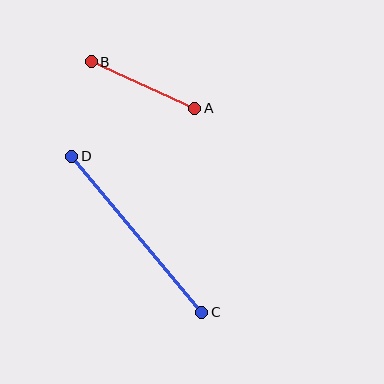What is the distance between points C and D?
The distance is approximately 203 pixels.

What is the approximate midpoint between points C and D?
The midpoint is at approximately (137, 234) pixels.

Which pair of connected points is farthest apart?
Points C and D are farthest apart.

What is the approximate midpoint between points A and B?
The midpoint is at approximately (143, 85) pixels.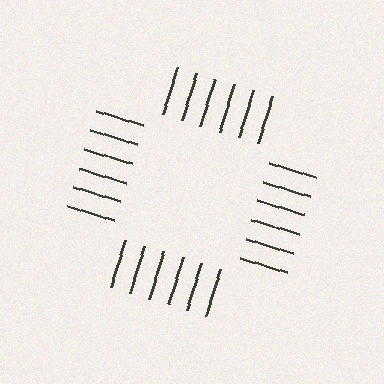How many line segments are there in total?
24 — 6 along each of the 4 edges.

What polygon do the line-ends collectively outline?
An illusory square — the line segments terminate on its edges but no continuous stroke is drawn.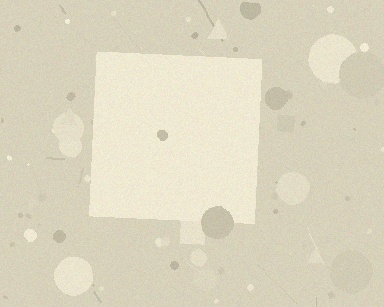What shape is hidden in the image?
A square is hidden in the image.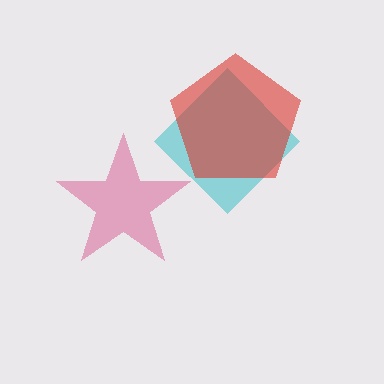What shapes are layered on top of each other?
The layered shapes are: a pink star, a cyan diamond, a red pentagon.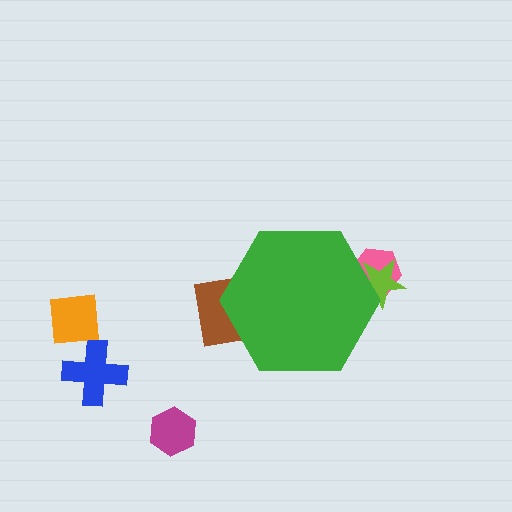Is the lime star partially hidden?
Yes, the lime star is partially hidden behind the green hexagon.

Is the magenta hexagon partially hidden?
No, the magenta hexagon is fully visible.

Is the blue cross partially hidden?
No, the blue cross is fully visible.